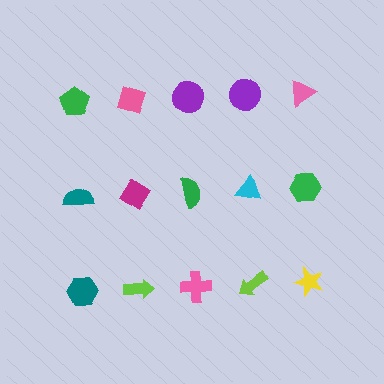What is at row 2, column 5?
A green hexagon.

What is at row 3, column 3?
A pink cross.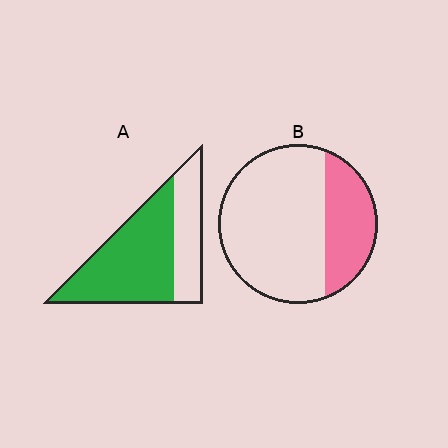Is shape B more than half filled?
No.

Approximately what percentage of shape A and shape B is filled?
A is approximately 65% and B is approximately 30%.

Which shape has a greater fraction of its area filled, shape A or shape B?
Shape A.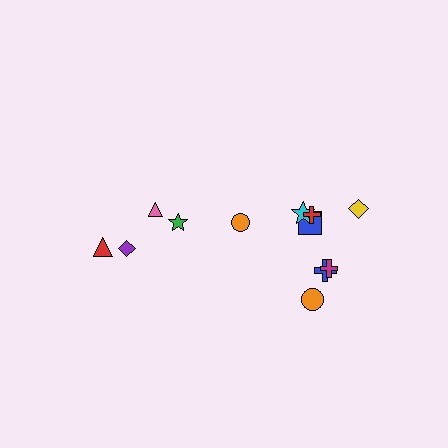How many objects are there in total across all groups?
There are 12 objects.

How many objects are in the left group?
There are 4 objects.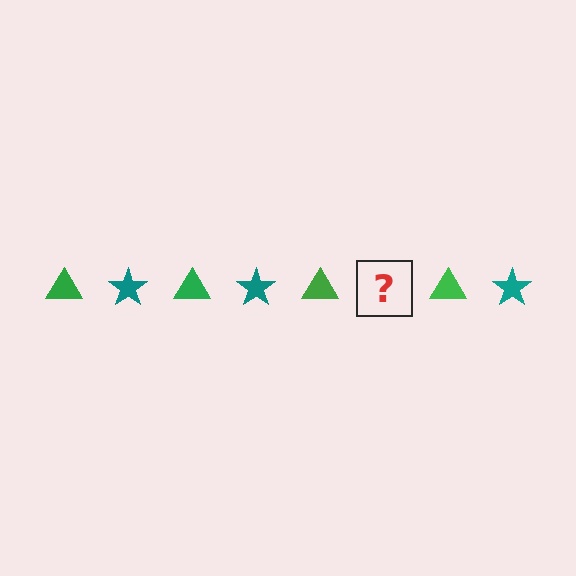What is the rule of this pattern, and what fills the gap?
The rule is that the pattern alternates between green triangle and teal star. The gap should be filled with a teal star.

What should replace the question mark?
The question mark should be replaced with a teal star.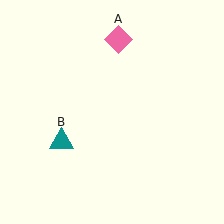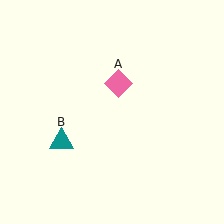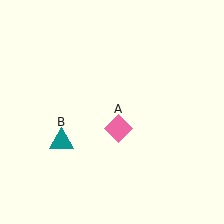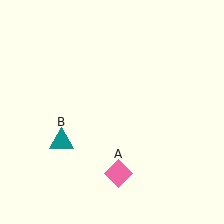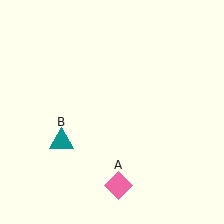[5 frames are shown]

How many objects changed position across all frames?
1 object changed position: pink diamond (object A).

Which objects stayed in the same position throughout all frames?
Teal triangle (object B) remained stationary.